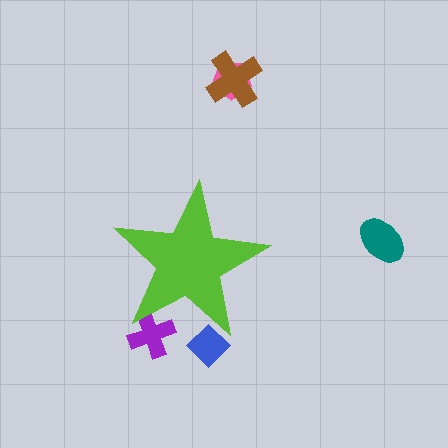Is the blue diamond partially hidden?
Yes, the blue diamond is partially hidden behind the lime star.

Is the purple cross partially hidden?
Yes, the purple cross is partially hidden behind the lime star.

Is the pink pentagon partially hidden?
No, the pink pentagon is fully visible.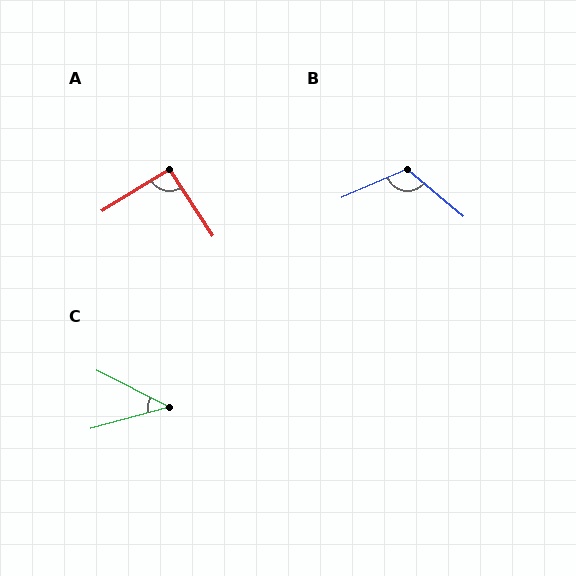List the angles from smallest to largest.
C (42°), A (92°), B (117°).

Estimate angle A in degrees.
Approximately 92 degrees.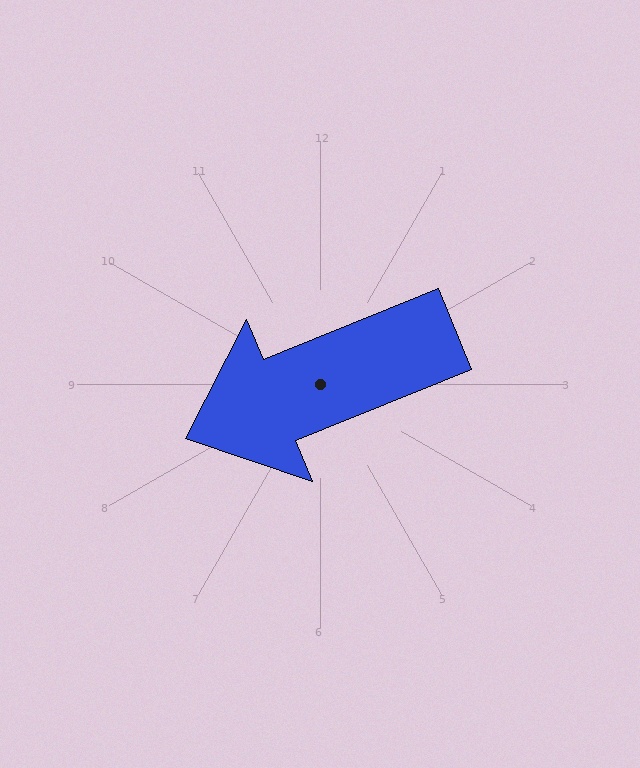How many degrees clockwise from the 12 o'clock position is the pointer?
Approximately 248 degrees.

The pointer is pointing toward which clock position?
Roughly 8 o'clock.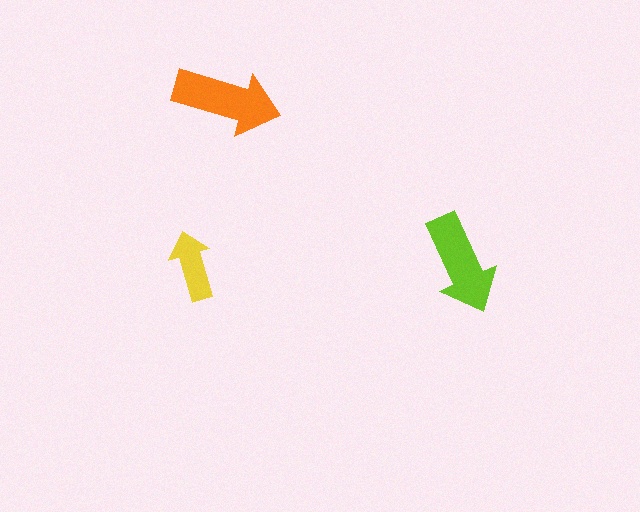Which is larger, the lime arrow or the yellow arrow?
The lime one.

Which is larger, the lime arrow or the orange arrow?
The orange one.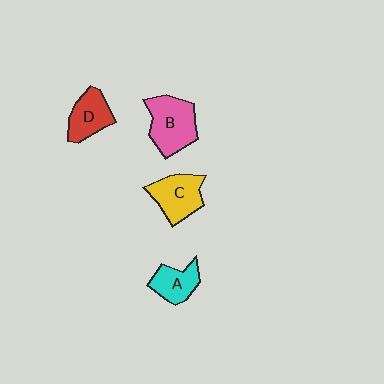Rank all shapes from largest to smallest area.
From largest to smallest: B (pink), C (yellow), D (red), A (cyan).